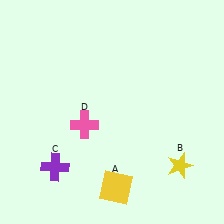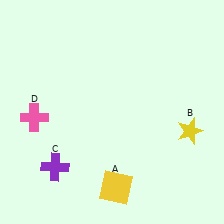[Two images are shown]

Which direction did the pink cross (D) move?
The pink cross (D) moved left.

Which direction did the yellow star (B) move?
The yellow star (B) moved up.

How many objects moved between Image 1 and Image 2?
2 objects moved between the two images.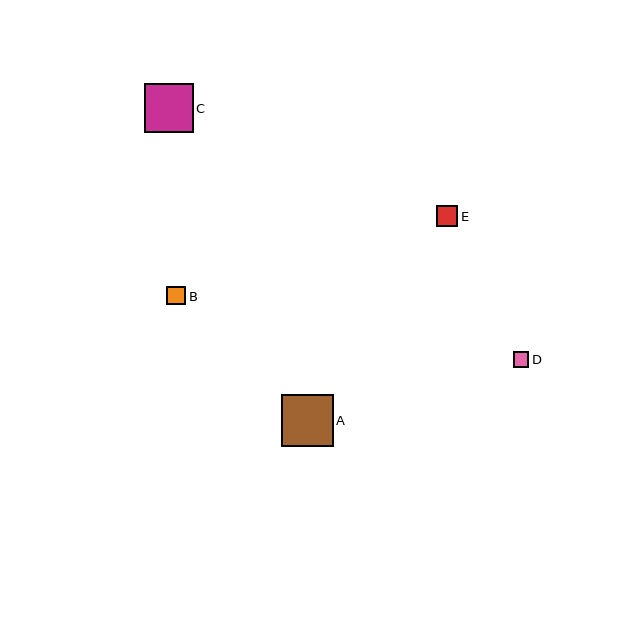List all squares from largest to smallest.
From largest to smallest: A, C, E, B, D.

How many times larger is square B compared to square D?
Square B is approximately 1.2 times the size of square D.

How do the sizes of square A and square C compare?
Square A and square C are approximately the same size.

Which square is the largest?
Square A is the largest with a size of approximately 51 pixels.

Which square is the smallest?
Square D is the smallest with a size of approximately 16 pixels.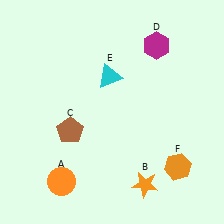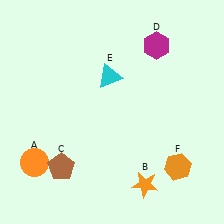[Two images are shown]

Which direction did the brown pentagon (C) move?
The brown pentagon (C) moved down.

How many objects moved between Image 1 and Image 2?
2 objects moved between the two images.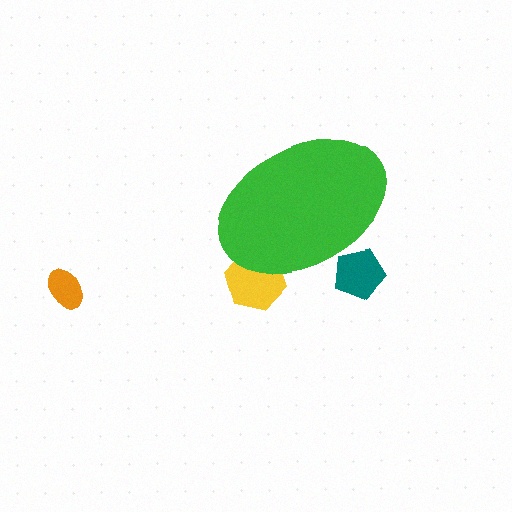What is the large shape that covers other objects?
A green ellipse.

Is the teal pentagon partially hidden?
Yes, the teal pentagon is partially hidden behind the green ellipse.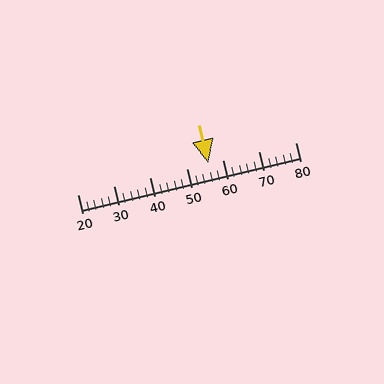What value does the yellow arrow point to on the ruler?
The yellow arrow points to approximately 56.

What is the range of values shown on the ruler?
The ruler shows values from 20 to 80.